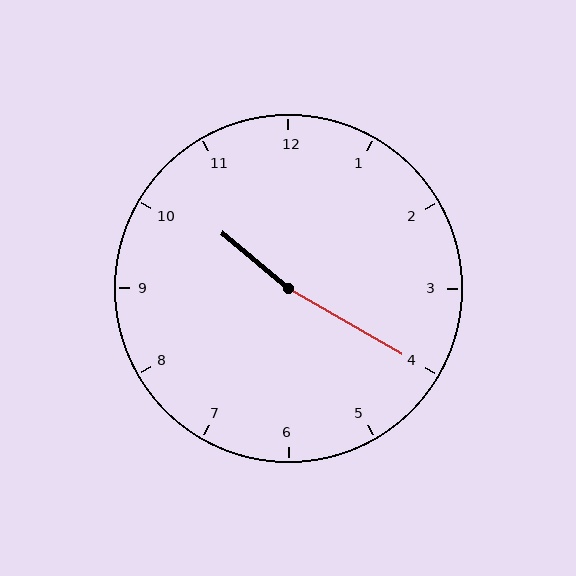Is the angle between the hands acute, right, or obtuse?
It is obtuse.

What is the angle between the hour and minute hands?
Approximately 170 degrees.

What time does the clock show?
10:20.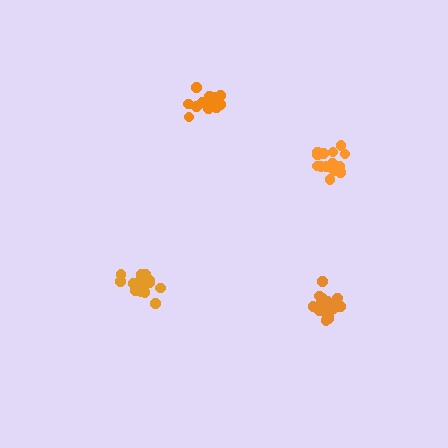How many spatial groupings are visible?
There are 4 spatial groupings.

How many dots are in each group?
Group 1: 20 dots, Group 2: 17 dots, Group 3: 15 dots, Group 4: 15 dots (67 total).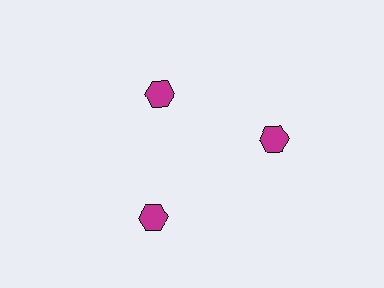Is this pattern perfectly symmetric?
No. The 3 magenta hexagons are arranged in a ring, but one element near the 11 o'clock position is pulled inward toward the center, breaking the 3-fold rotational symmetry.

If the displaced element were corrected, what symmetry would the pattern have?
It would have 3-fold rotational symmetry — the pattern would map onto itself every 120 degrees.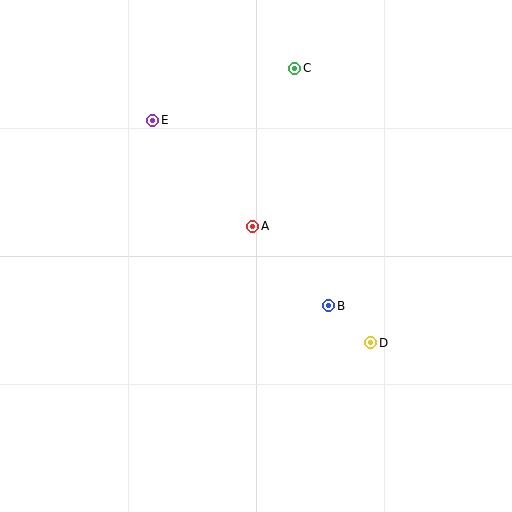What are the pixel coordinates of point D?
Point D is at (371, 343).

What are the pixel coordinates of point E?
Point E is at (153, 120).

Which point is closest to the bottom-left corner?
Point A is closest to the bottom-left corner.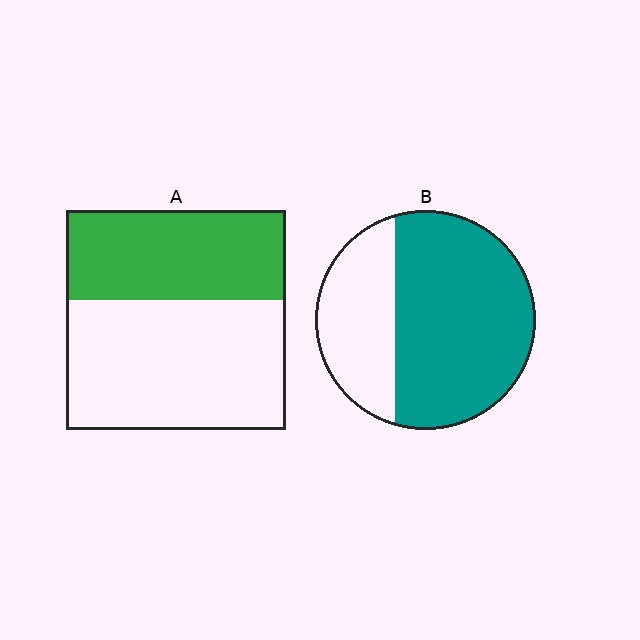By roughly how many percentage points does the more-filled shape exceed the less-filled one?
By roughly 25 percentage points (B over A).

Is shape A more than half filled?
No.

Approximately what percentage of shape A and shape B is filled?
A is approximately 40% and B is approximately 65%.